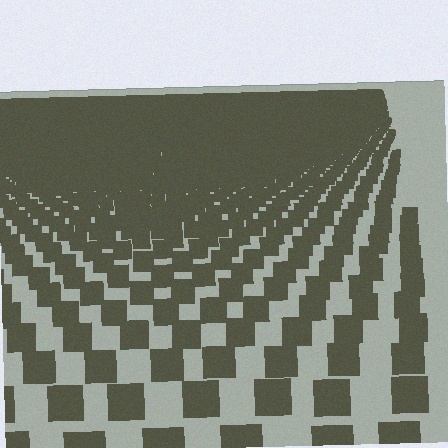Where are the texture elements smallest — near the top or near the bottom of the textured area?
Near the top.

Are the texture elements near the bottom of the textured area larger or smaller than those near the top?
Larger. Near the bottom, elements are closer to the viewer and appear at a bigger on-screen size.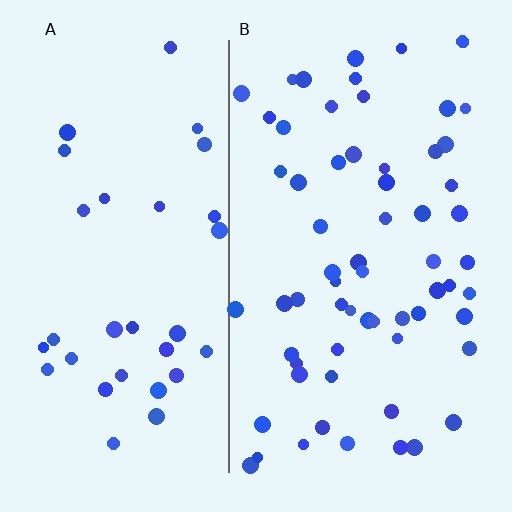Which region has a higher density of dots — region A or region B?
B (the right).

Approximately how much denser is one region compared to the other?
Approximately 1.9× — region B over region A.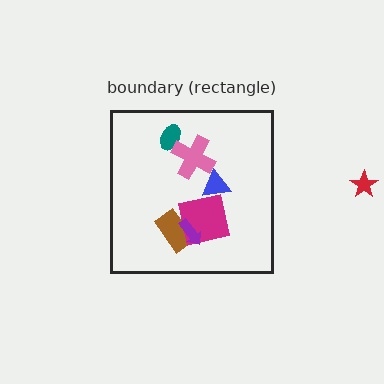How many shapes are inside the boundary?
6 inside, 1 outside.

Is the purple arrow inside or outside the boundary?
Inside.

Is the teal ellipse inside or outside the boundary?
Inside.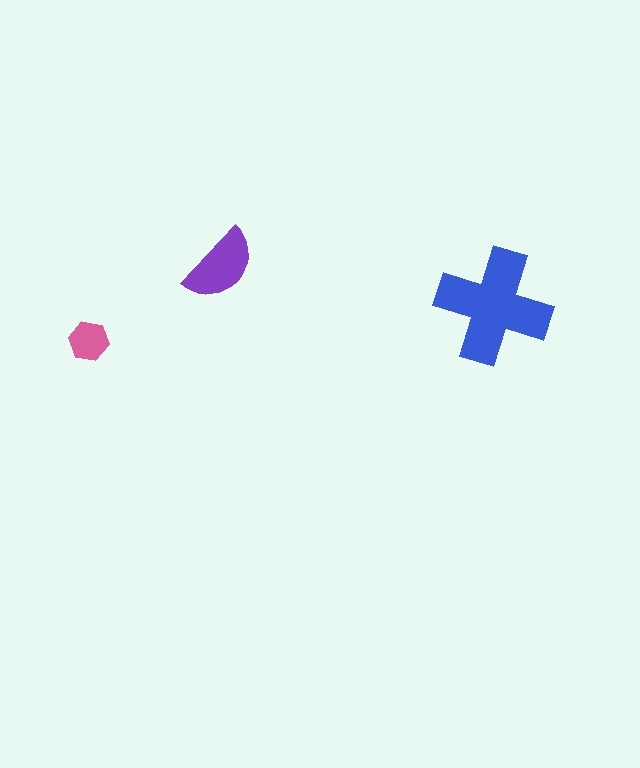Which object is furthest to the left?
The pink hexagon is leftmost.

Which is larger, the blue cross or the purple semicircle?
The blue cross.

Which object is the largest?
The blue cross.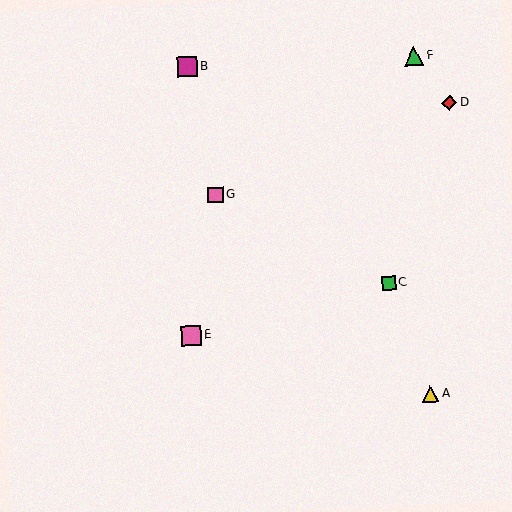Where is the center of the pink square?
The center of the pink square is at (191, 336).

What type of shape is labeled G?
Shape G is a pink square.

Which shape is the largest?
The pink square (labeled E) is the largest.